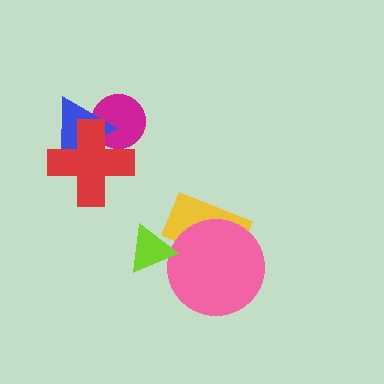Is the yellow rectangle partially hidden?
Yes, it is partially covered by another shape.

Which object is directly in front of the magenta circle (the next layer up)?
The blue triangle is directly in front of the magenta circle.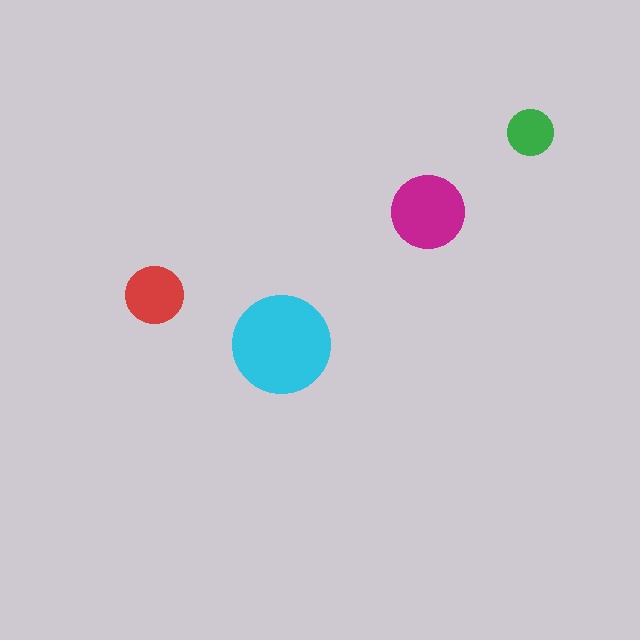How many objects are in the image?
There are 4 objects in the image.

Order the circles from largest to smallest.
the cyan one, the magenta one, the red one, the green one.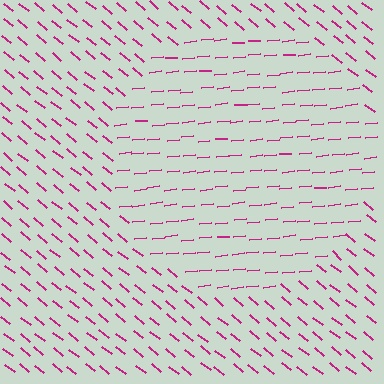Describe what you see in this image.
The image is filled with small magenta line segments. A circle region in the image has lines oriented differently from the surrounding lines, creating a visible texture boundary.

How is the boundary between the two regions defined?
The boundary is defined purely by a change in line orientation (approximately 45 degrees difference). All lines are the same color and thickness.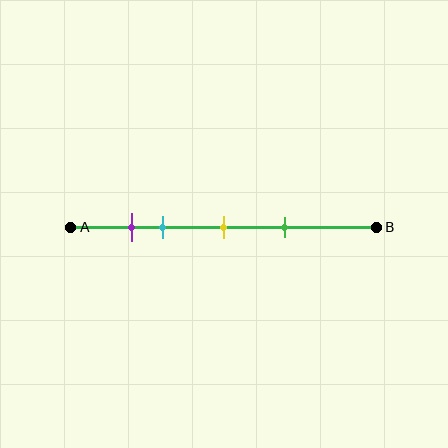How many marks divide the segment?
There are 4 marks dividing the segment.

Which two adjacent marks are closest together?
The purple and cyan marks are the closest adjacent pair.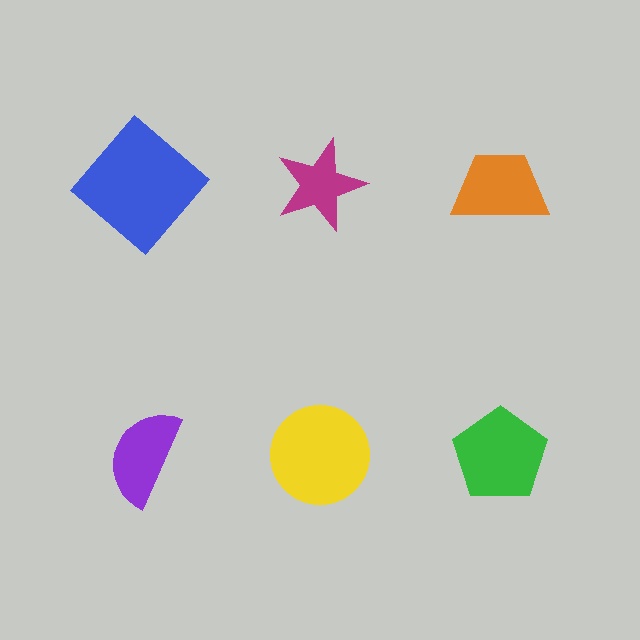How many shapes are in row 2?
3 shapes.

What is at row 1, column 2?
A magenta star.